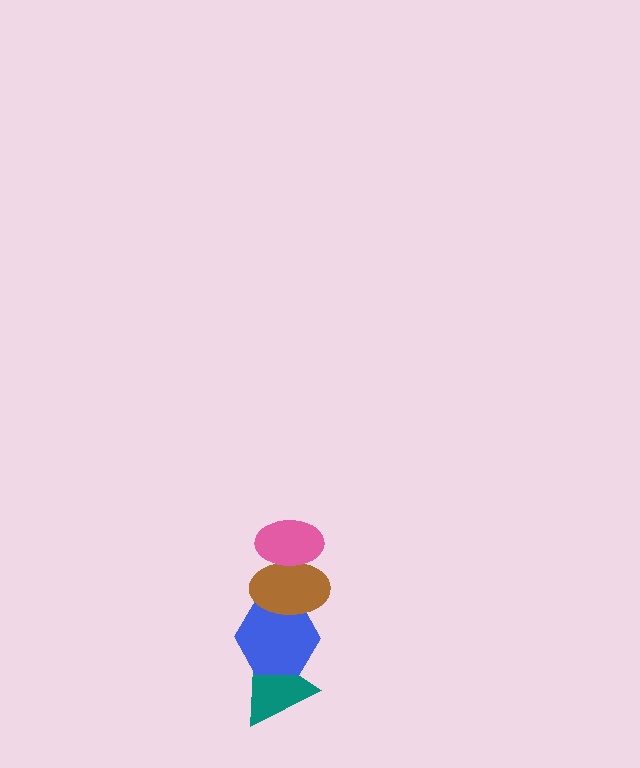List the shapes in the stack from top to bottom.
From top to bottom: the pink ellipse, the brown ellipse, the blue hexagon, the teal triangle.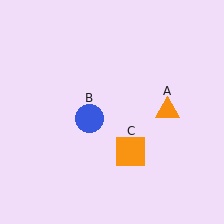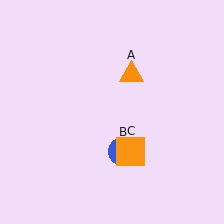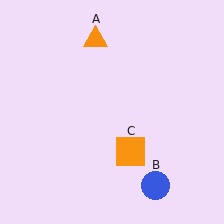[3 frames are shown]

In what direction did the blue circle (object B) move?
The blue circle (object B) moved down and to the right.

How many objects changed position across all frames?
2 objects changed position: orange triangle (object A), blue circle (object B).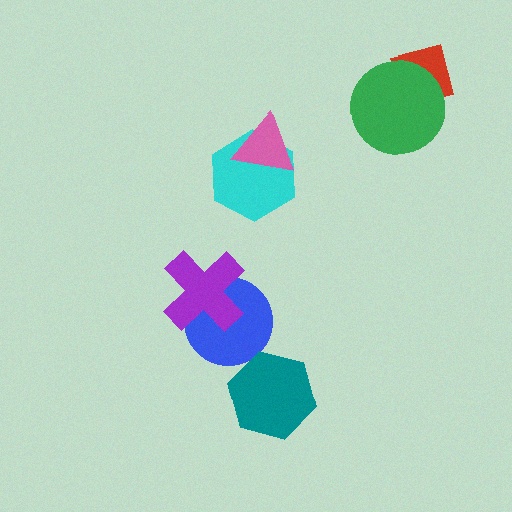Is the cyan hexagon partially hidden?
Yes, it is partially covered by another shape.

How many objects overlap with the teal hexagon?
0 objects overlap with the teal hexagon.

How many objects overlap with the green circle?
1 object overlaps with the green circle.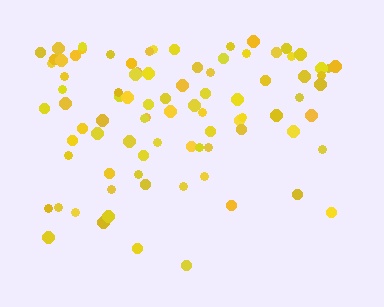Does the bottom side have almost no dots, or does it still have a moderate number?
Still a moderate number, just noticeably fewer than the top.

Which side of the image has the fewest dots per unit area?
The bottom.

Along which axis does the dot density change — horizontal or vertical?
Vertical.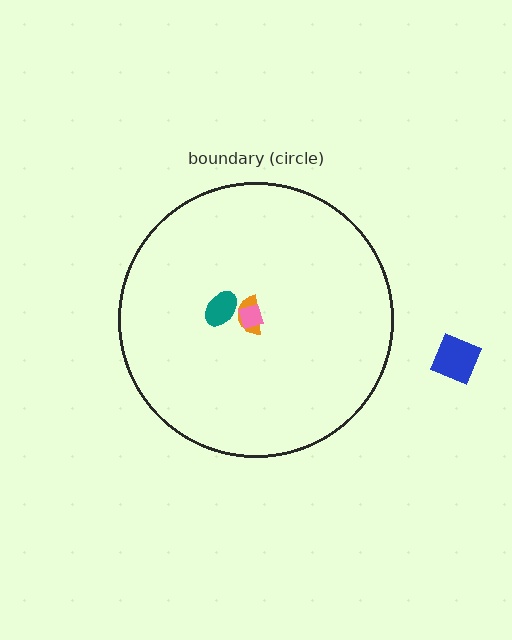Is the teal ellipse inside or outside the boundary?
Inside.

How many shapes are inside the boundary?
3 inside, 1 outside.